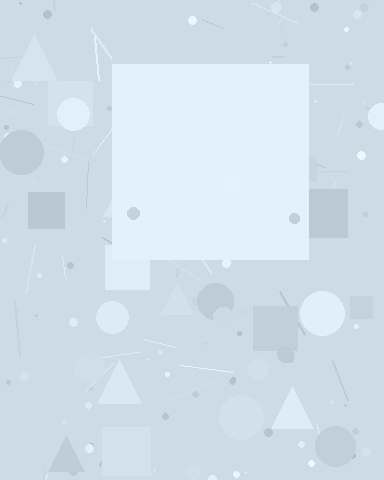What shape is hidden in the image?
A square is hidden in the image.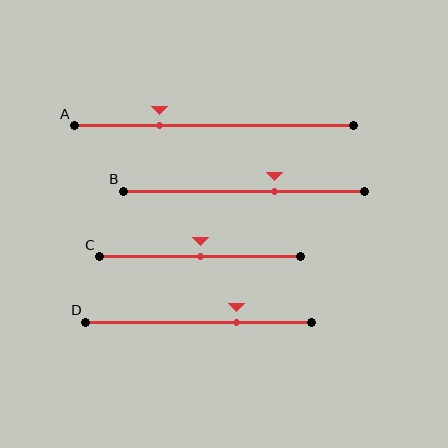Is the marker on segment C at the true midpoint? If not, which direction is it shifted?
Yes, the marker on segment C is at the true midpoint.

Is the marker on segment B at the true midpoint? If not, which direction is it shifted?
No, the marker on segment B is shifted to the right by about 12% of the segment length.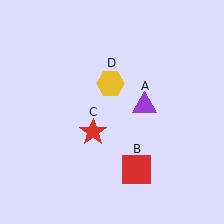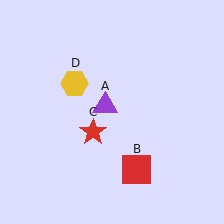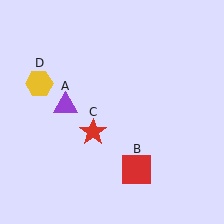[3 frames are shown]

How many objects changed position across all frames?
2 objects changed position: purple triangle (object A), yellow hexagon (object D).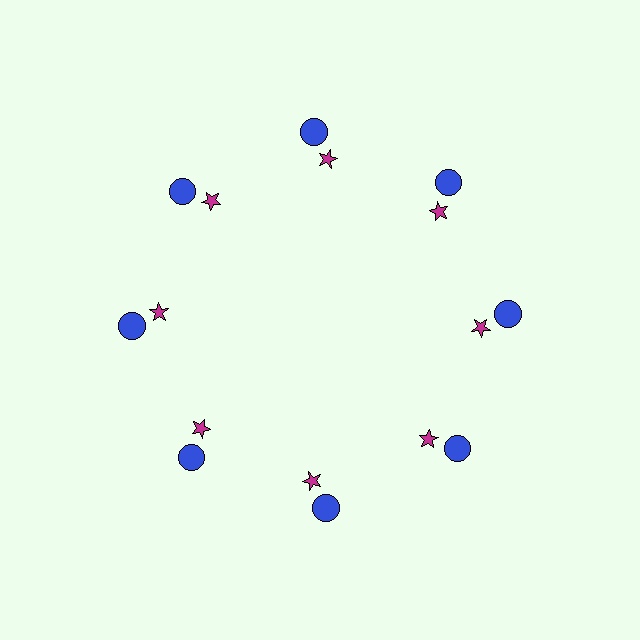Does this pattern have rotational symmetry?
Yes, this pattern has 8-fold rotational symmetry. It looks the same after rotating 45 degrees around the center.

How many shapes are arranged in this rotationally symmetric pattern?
There are 16 shapes, arranged in 8 groups of 2.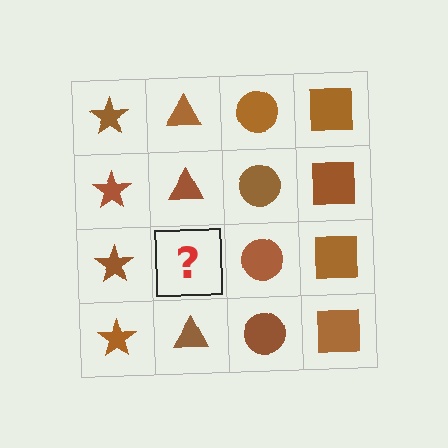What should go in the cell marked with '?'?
The missing cell should contain a brown triangle.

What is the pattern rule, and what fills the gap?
The rule is that each column has a consistent shape. The gap should be filled with a brown triangle.